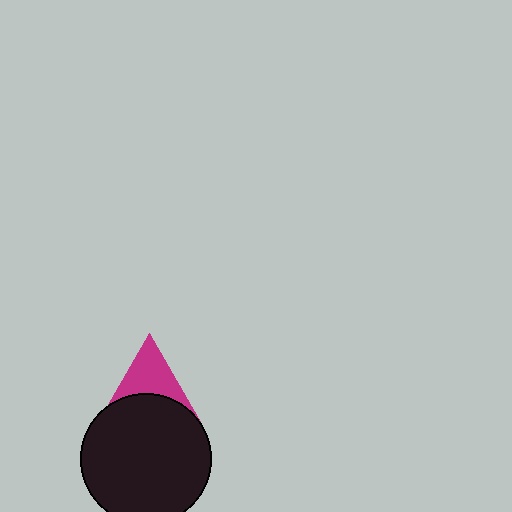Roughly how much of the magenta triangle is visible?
About half of it is visible (roughly 50%).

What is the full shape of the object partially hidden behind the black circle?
The partially hidden object is a magenta triangle.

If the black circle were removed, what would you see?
You would see the complete magenta triangle.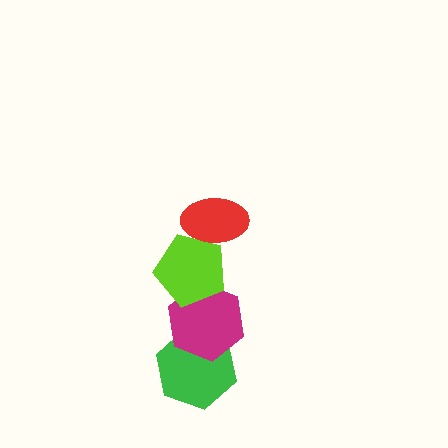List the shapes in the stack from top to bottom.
From top to bottom: the red ellipse, the lime pentagon, the magenta hexagon, the green hexagon.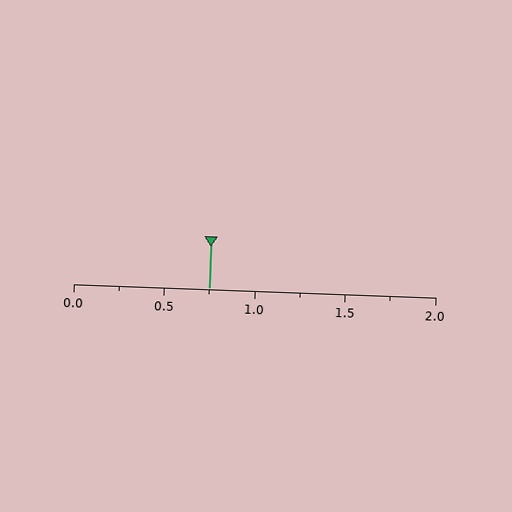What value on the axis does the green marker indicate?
The marker indicates approximately 0.75.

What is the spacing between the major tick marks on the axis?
The major ticks are spaced 0.5 apart.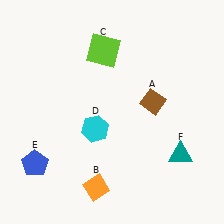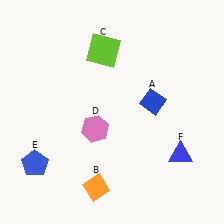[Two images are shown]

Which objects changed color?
A changed from brown to blue. D changed from cyan to pink. F changed from teal to blue.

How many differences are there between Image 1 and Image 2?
There are 3 differences between the two images.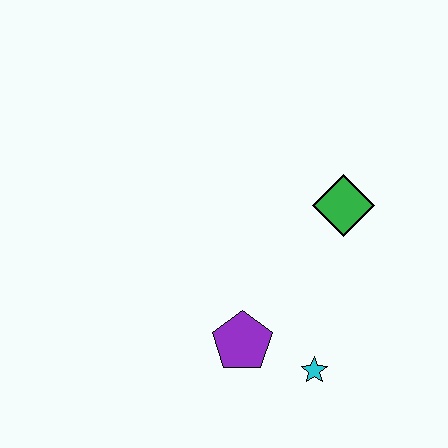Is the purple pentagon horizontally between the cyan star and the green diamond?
No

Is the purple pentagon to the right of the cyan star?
No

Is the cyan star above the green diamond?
No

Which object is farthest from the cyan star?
The green diamond is farthest from the cyan star.